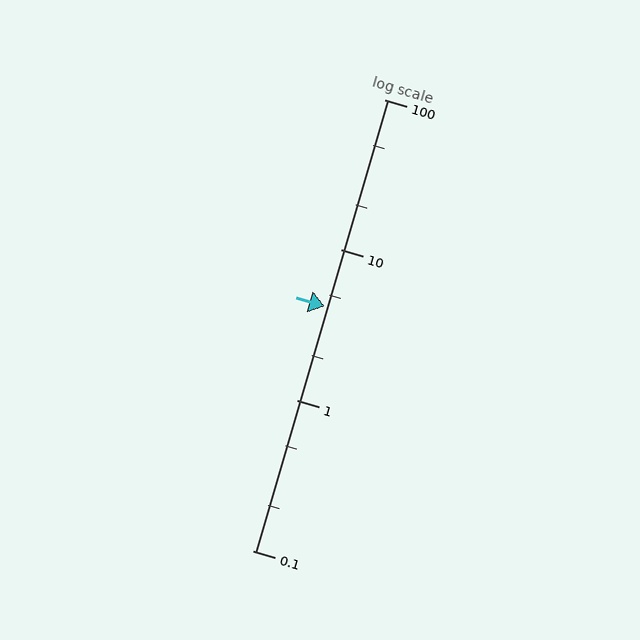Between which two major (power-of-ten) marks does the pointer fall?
The pointer is between 1 and 10.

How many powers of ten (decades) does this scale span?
The scale spans 3 decades, from 0.1 to 100.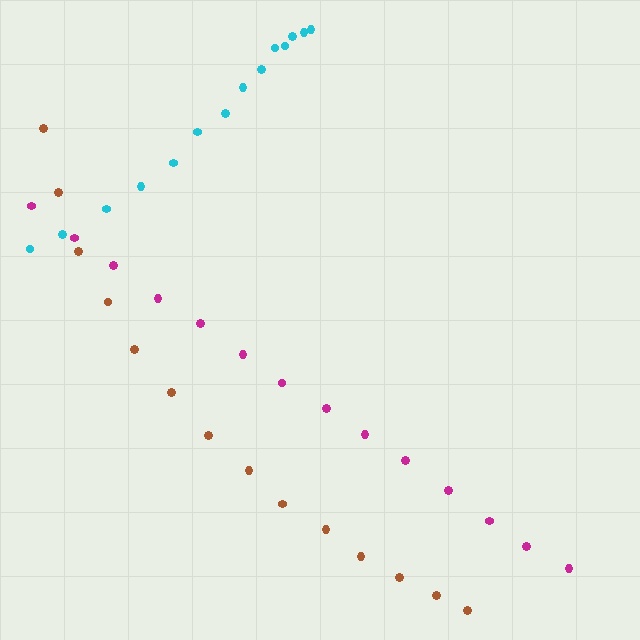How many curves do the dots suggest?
There are 3 distinct paths.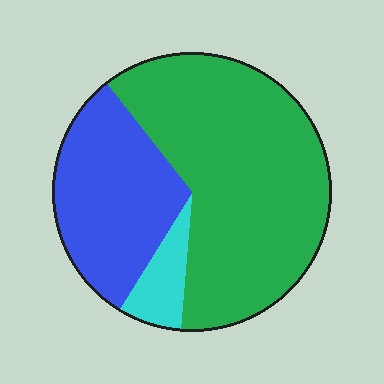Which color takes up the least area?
Cyan, at roughly 5%.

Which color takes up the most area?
Green, at roughly 60%.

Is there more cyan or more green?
Green.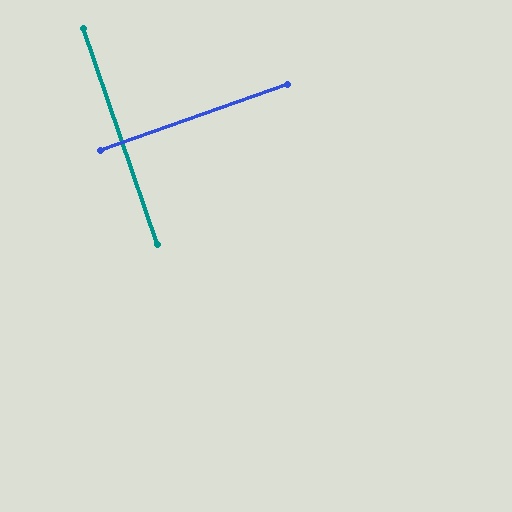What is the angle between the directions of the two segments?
Approximately 90 degrees.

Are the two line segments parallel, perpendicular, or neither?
Perpendicular — they meet at approximately 90°.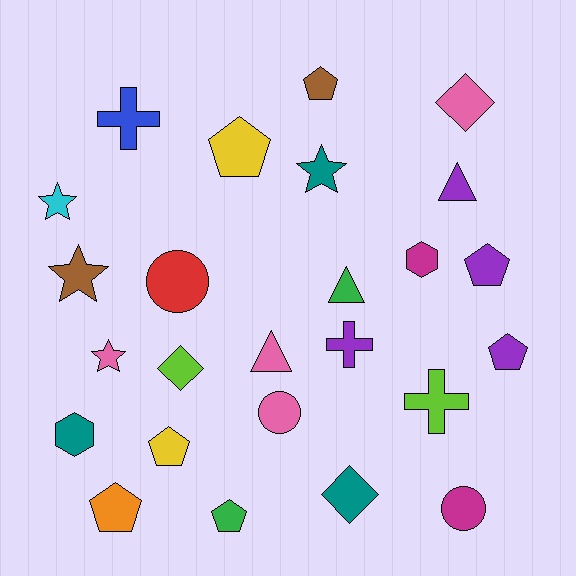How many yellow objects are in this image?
There are 2 yellow objects.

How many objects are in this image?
There are 25 objects.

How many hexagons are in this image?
There are 2 hexagons.